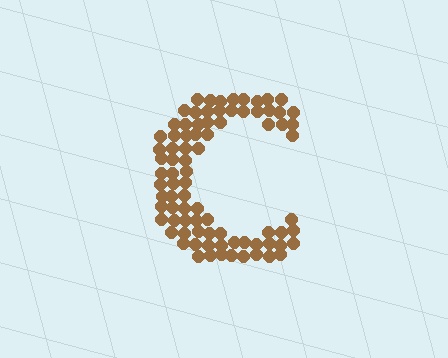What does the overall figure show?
The overall figure shows the letter C.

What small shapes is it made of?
It is made of small circles.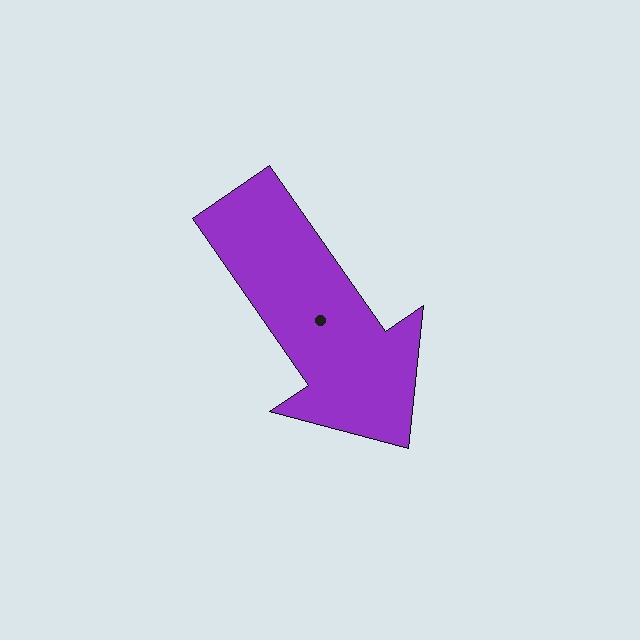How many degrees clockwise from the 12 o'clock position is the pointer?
Approximately 145 degrees.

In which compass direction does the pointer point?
Southeast.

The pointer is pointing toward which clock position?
Roughly 5 o'clock.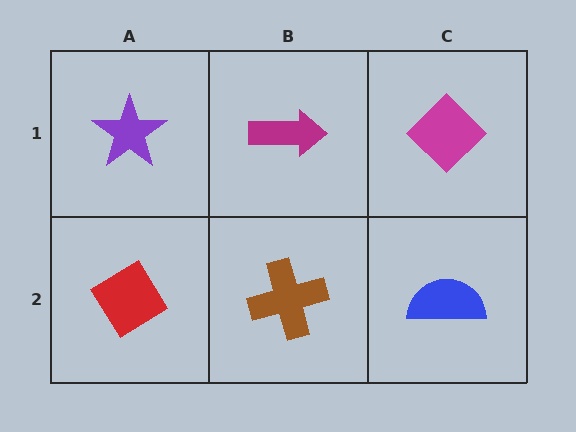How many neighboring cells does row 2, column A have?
2.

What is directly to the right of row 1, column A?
A magenta arrow.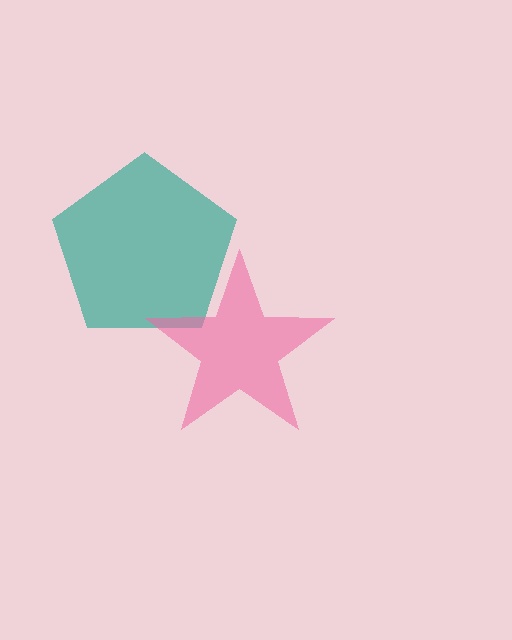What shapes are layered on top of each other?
The layered shapes are: a teal pentagon, a pink star.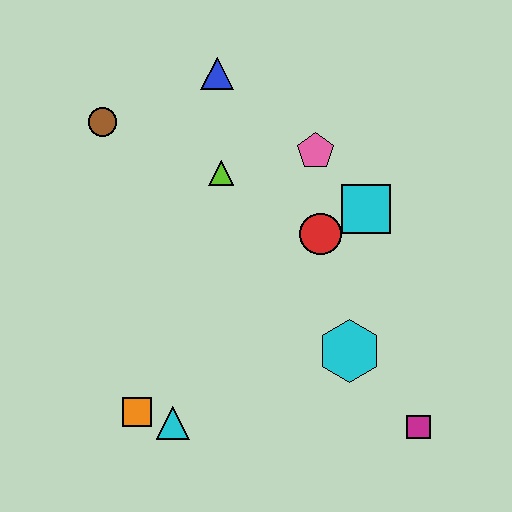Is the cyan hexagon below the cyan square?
Yes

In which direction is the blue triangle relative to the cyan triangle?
The blue triangle is above the cyan triangle.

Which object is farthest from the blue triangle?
The magenta square is farthest from the blue triangle.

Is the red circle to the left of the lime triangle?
No